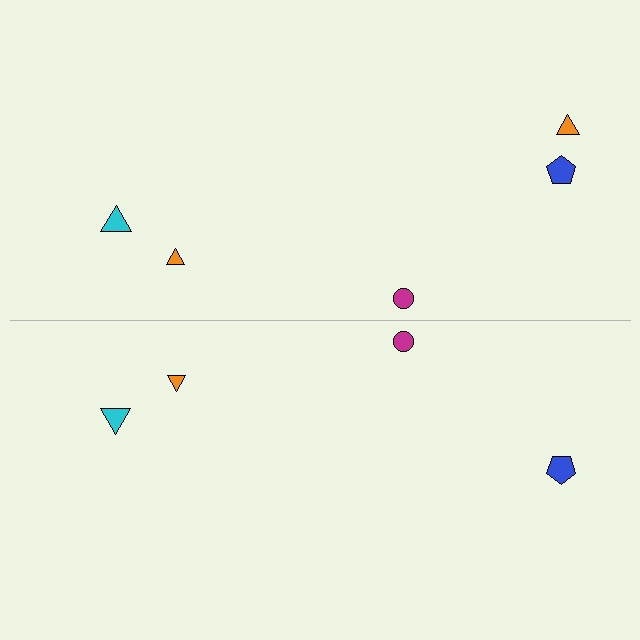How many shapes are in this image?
There are 9 shapes in this image.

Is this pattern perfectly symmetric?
No, the pattern is not perfectly symmetric. A orange triangle is missing from the bottom side.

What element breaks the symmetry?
A orange triangle is missing from the bottom side.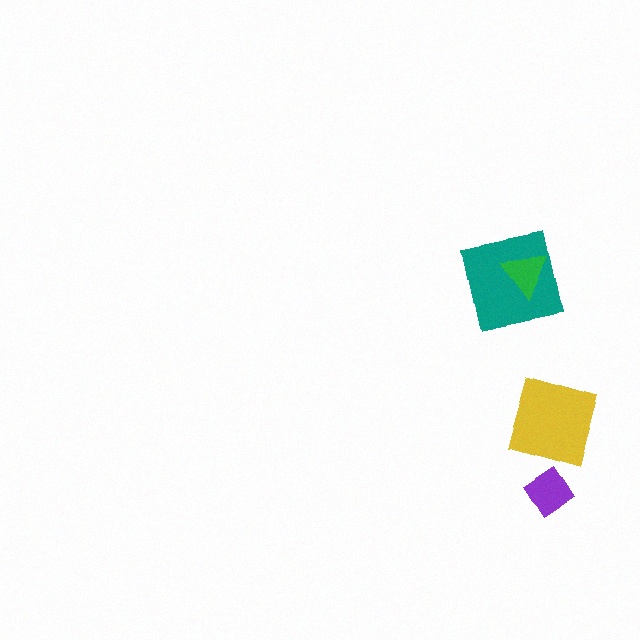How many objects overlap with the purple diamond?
0 objects overlap with the purple diamond.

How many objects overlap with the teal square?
1 object overlaps with the teal square.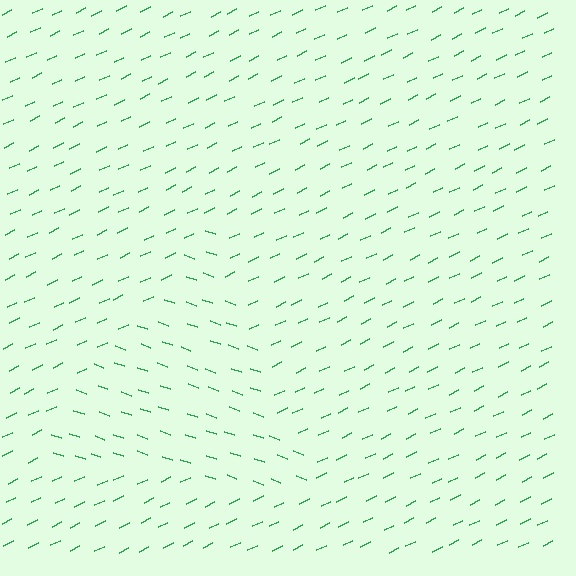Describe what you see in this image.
The image is filled with small green line segments. A triangle region in the image has lines oriented differently from the surrounding lines, creating a visible texture boundary.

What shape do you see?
I see a triangle.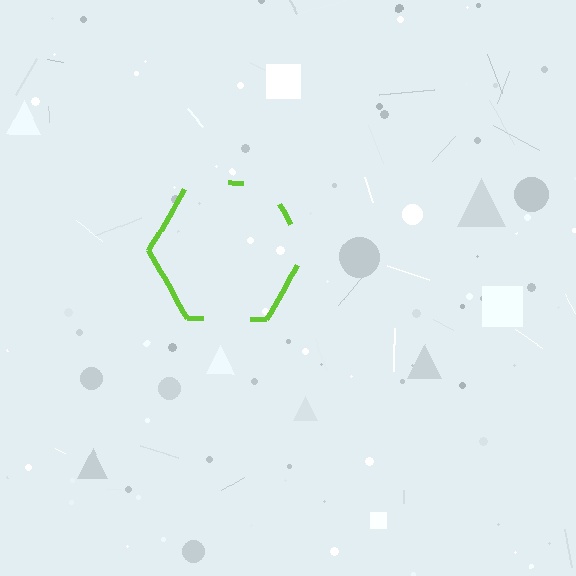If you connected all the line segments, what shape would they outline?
They would outline a hexagon.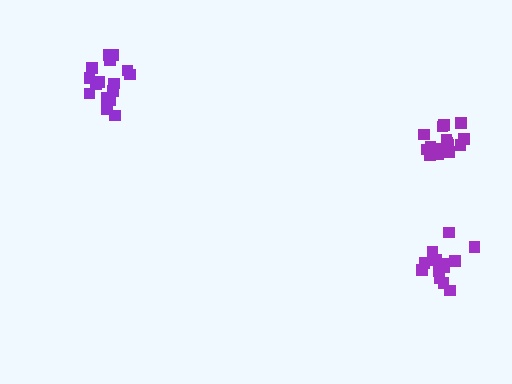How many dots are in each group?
Group 1: 17 dots, Group 2: 13 dots, Group 3: 16 dots (46 total).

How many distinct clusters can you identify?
There are 3 distinct clusters.